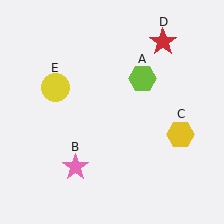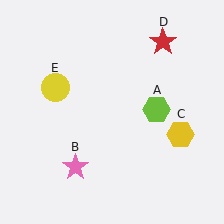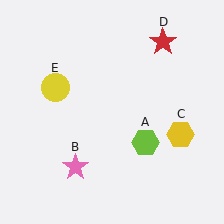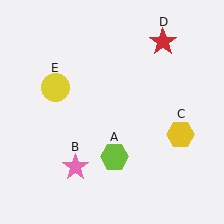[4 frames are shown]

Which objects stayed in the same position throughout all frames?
Pink star (object B) and yellow hexagon (object C) and red star (object D) and yellow circle (object E) remained stationary.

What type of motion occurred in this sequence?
The lime hexagon (object A) rotated clockwise around the center of the scene.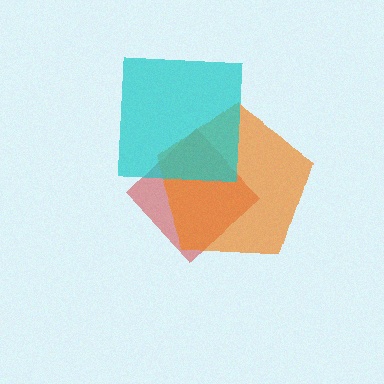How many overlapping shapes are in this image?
There are 3 overlapping shapes in the image.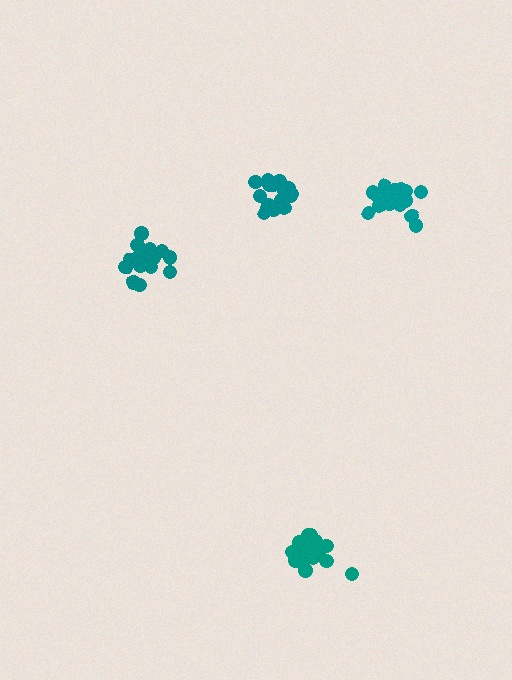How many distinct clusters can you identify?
There are 4 distinct clusters.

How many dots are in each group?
Group 1: 18 dots, Group 2: 21 dots, Group 3: 21 dots, Group 4: 21 dots (81 total).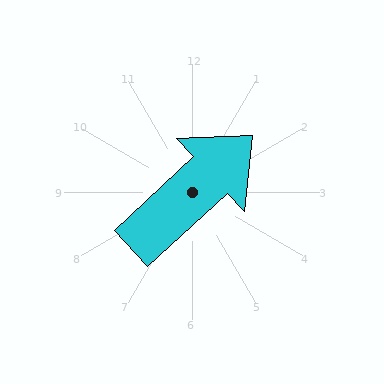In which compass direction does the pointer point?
Northeast.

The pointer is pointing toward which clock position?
Roughly 2 o'clock.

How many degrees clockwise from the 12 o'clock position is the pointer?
Approximately 47 degrees.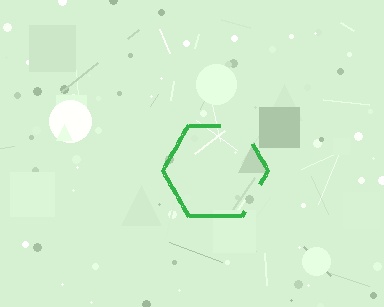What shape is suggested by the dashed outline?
The dashed outline suggests a hexagon.